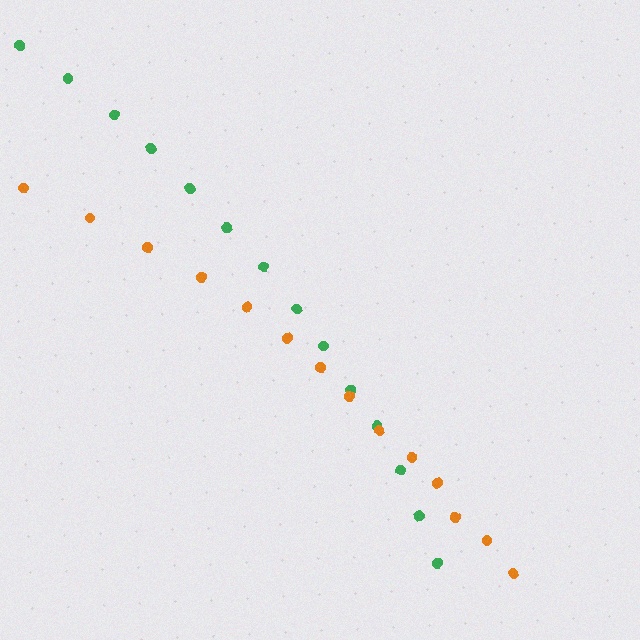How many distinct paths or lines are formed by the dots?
There are 2 distinct paths.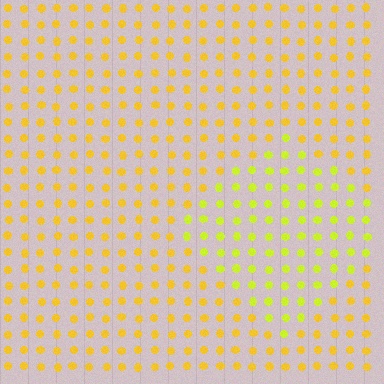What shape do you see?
I see a diamond.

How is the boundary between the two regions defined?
The boundary is defined purely by a slight shift in hue (about 26 degrees). Spacing, size, and orientation are identical on both sides.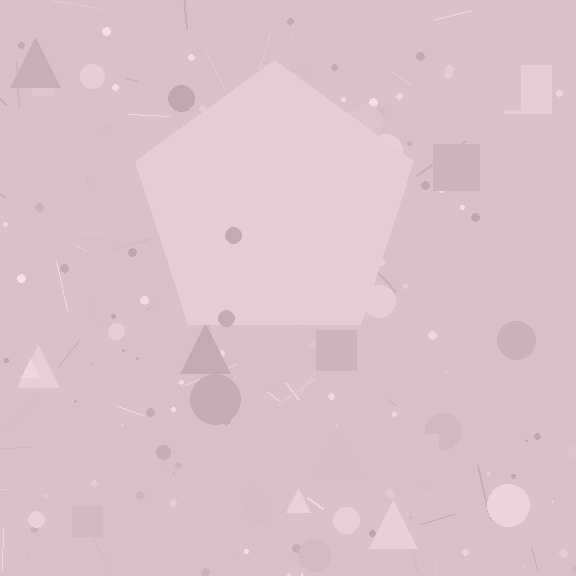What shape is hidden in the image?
A pentagon is hidden in the image.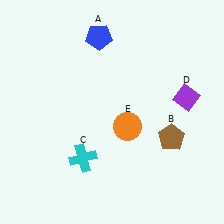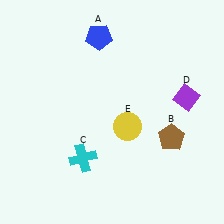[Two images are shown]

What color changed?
The circle (E) changed from orange in Image 1 to yellow in Image 2.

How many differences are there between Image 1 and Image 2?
There is 1 difference between the two images.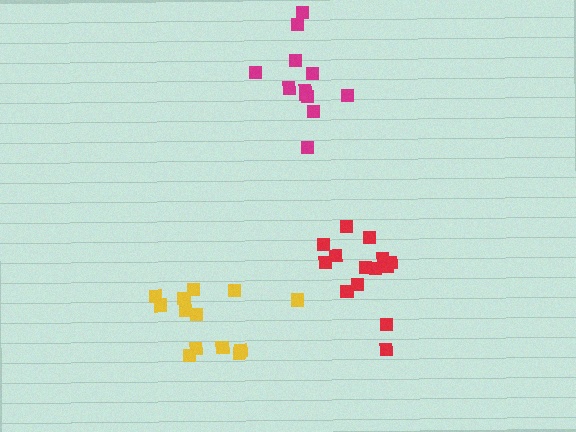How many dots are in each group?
Group 1: 12 dots, Group 2: 14 dots, Group 3: 13 dots (39 total).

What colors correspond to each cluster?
The clusters are colored: magenta, red, yellow.